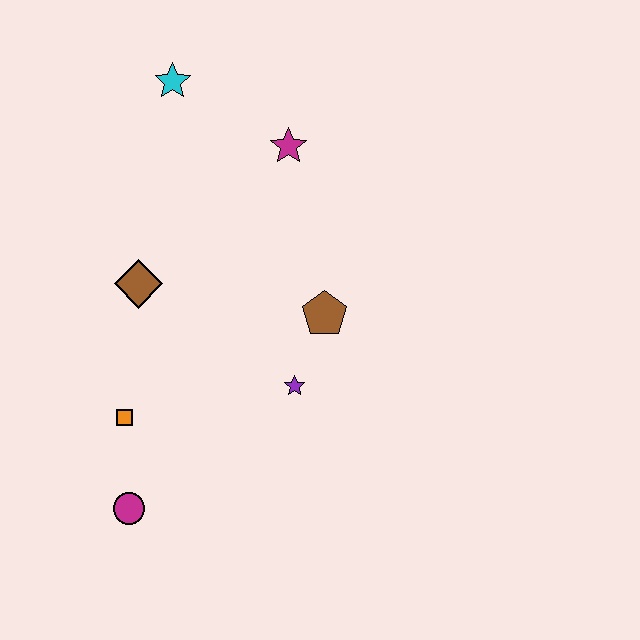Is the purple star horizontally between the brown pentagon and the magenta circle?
Yes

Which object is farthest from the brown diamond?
The magenta circle is farthest from the brown diamond.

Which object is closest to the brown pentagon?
The purple star is closest to the brown pentagon.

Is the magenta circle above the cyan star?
No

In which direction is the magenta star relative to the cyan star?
The magenta star is to the right of the cyan star.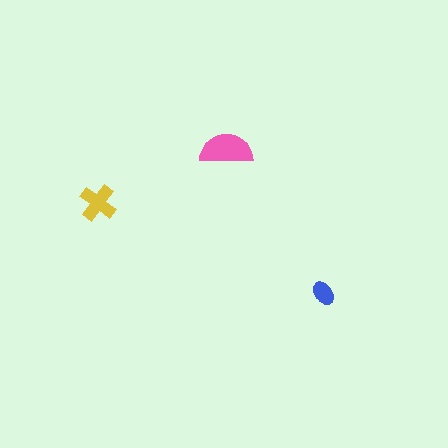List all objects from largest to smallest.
The pink semicircle, the yellow cross, the blue ellipse.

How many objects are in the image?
There are 3 objects in the image.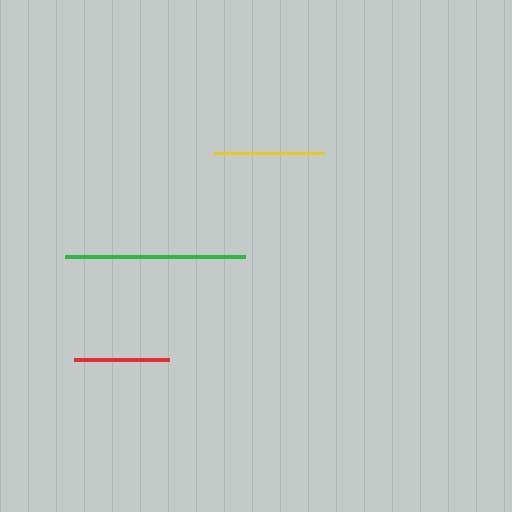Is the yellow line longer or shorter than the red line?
The yellow line is longer than the red line.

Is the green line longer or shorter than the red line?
The green line is longer than the red line.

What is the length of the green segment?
The green segment is approximately 180 pixels long.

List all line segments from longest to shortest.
From longest to shortest: green, yellow, red.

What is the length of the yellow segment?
The yellow segment is approximately 111 pixels long.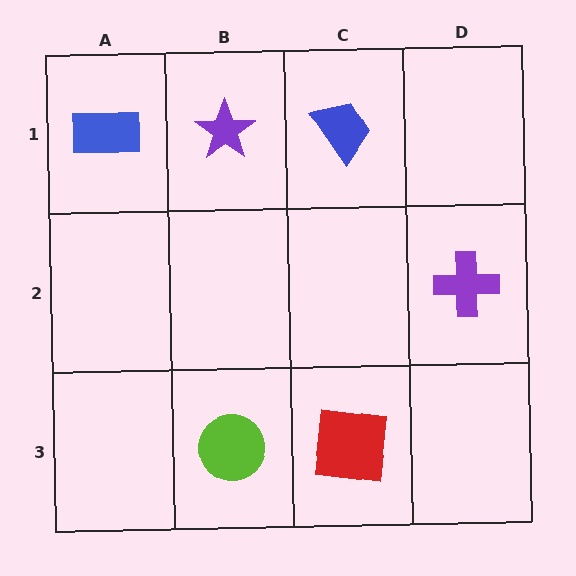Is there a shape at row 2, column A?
No, that cell is empty.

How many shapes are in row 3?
2 shapes.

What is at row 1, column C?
A blue trapezoid.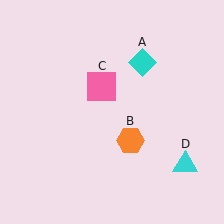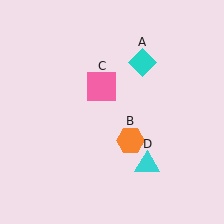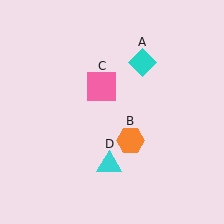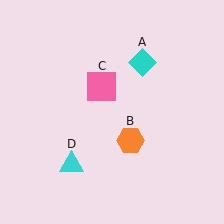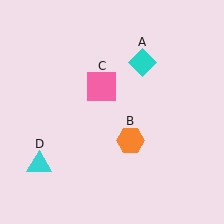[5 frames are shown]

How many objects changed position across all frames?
1 object changed position: cyan triangle (object D).